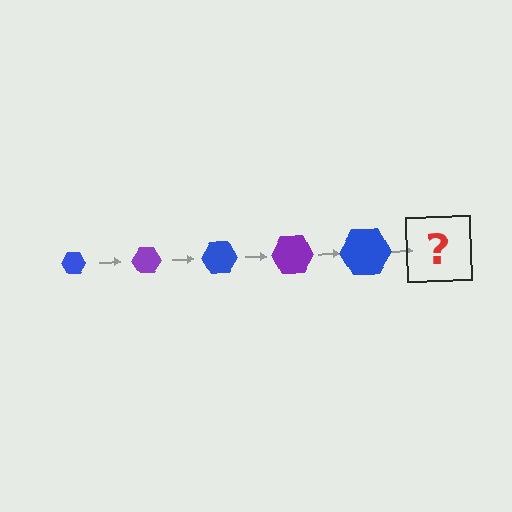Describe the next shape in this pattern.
It should be a purple hexagon, larger than the previous one.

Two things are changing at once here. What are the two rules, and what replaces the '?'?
The two rules are that the hexagon grows larger each step and the color cycles through blue and purple. The '?' should be a purple hexagon, larger than the previous one.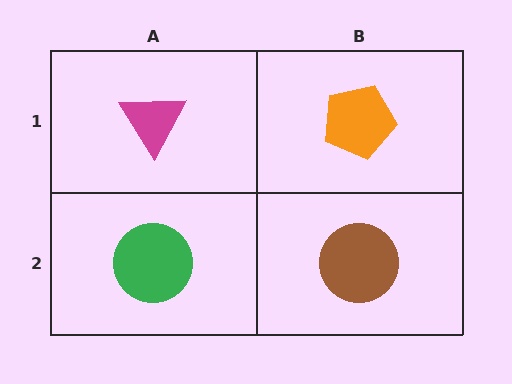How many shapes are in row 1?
2 shapes.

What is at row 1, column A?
A magenta triangle.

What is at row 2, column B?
A brown circle.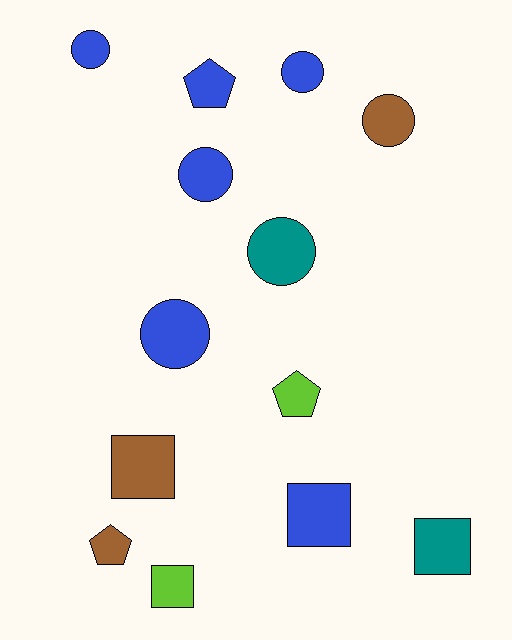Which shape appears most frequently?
Circle, with 6 objects.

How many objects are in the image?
There are 13 objects.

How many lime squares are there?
There is 1 lime square.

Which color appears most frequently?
Blue, with 6 objects.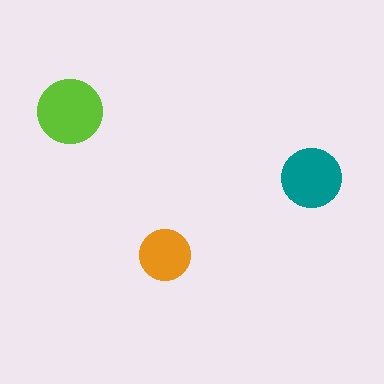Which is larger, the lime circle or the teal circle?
The lime one.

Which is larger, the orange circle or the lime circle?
The lime one.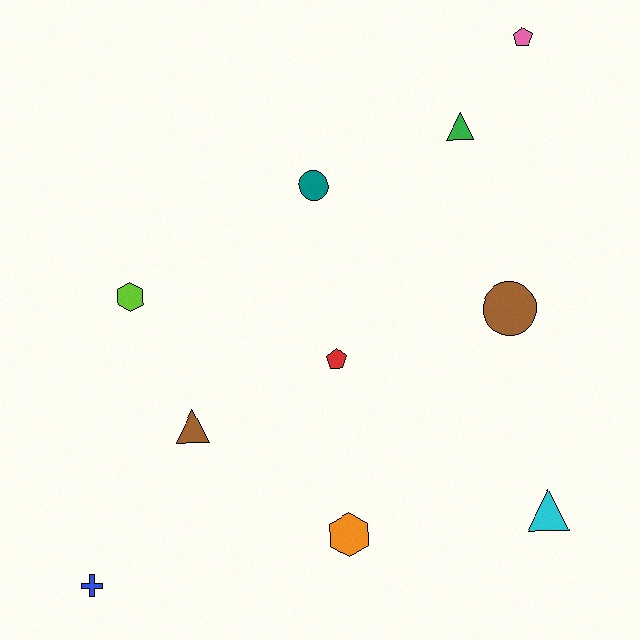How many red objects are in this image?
There is 1 red object.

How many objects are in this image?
There are 10 objects.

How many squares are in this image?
There are no squares.